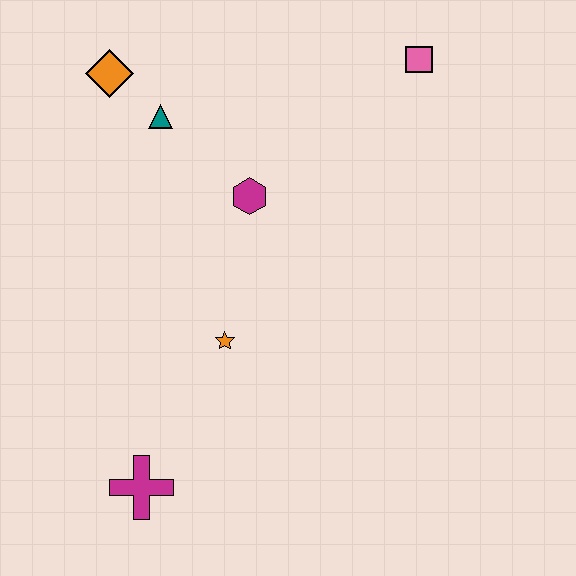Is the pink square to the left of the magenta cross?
No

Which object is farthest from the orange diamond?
The magenta cross is farthest from the orange diamond.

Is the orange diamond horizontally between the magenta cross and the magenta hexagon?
No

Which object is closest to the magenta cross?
The orange star is closest to the magenta cross.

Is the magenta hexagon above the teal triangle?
No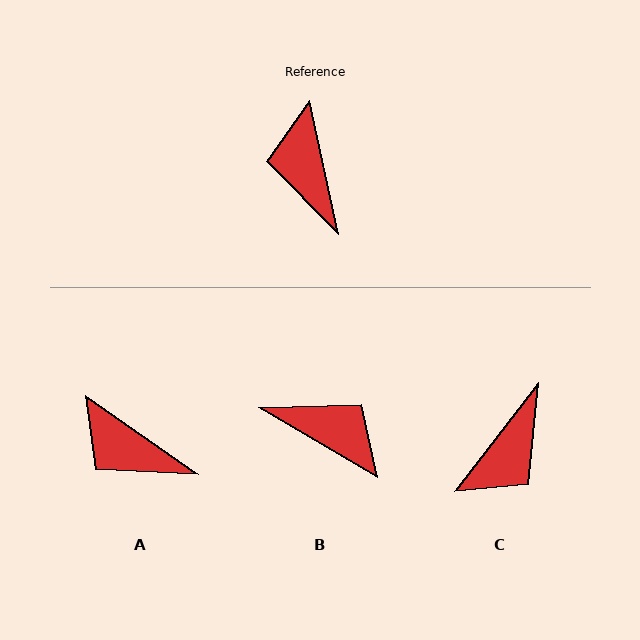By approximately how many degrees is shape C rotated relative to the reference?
Approximately 130 degrees counter-clockwise.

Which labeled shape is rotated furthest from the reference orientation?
B, about 132 degrees away.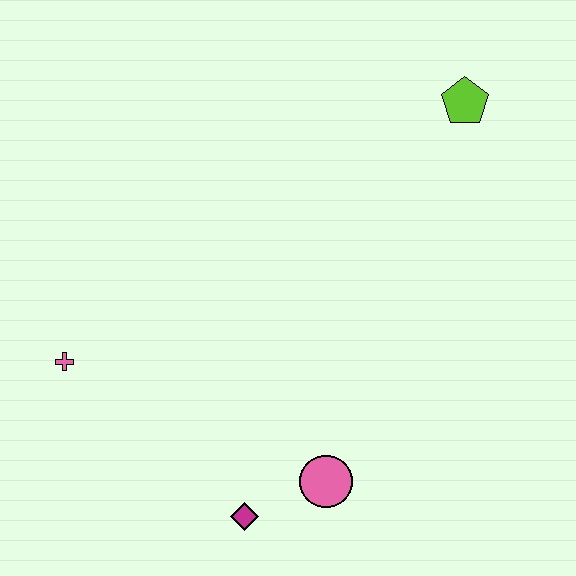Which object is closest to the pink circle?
The magenta diamond is closest to the pink circle.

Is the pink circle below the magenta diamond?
No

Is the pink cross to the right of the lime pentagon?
No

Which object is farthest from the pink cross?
The lime pentagon is farthest from the pink cross.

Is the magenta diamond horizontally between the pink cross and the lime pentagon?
Yes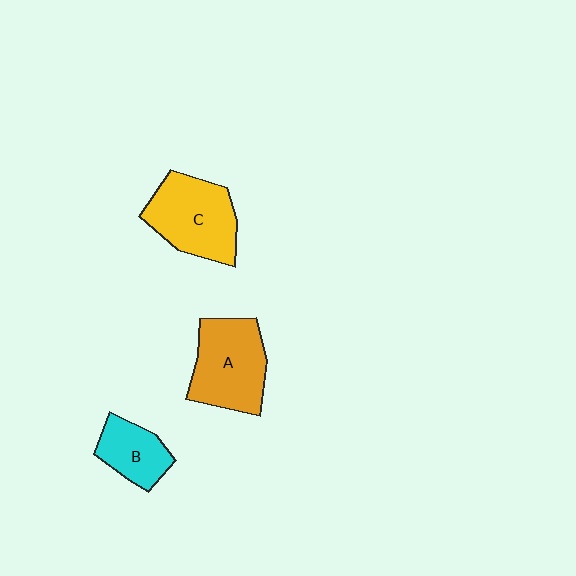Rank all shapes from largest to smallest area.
From largest to smallest: A (orange), C (yellow), B (cyan).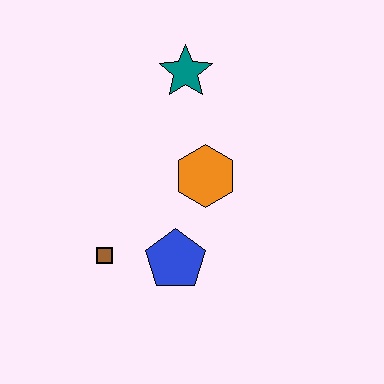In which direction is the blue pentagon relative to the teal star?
The blue pentagon is below the teal star.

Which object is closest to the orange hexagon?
The blue pentagon is closest to the orange hexagon.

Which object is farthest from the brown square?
The teal star is farthest from the brown square.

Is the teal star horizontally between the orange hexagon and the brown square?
Yes